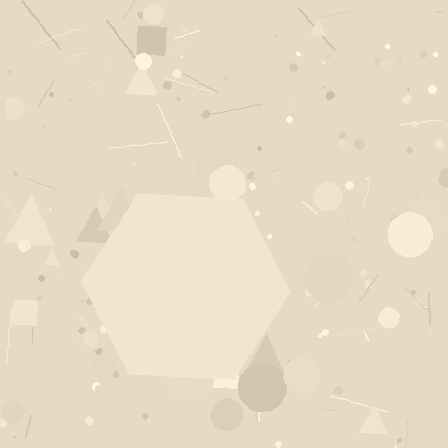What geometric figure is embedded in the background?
A hexagon is embedded in the background.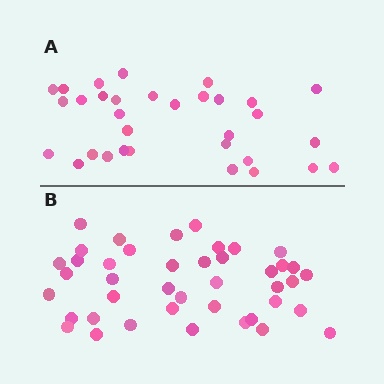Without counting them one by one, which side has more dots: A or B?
Region B (the bottom region) has more dots.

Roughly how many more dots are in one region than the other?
Region B has roughly 10 or so more dots than region A.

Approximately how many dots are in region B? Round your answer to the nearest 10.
About 40 dots. (The exact count is 42, which rounds to 40.)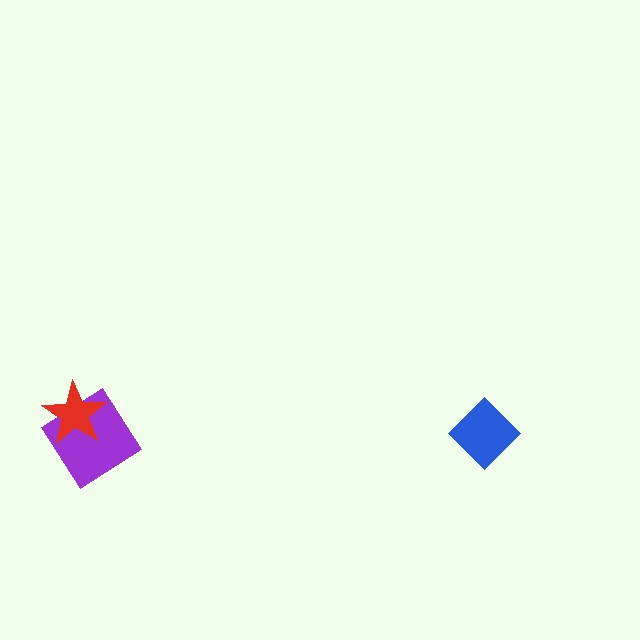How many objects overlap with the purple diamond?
1 object overlaps with the purple diamond.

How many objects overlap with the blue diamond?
0 objects overlap with the blue diamond.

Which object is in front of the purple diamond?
The red star is in front of the purple diamond.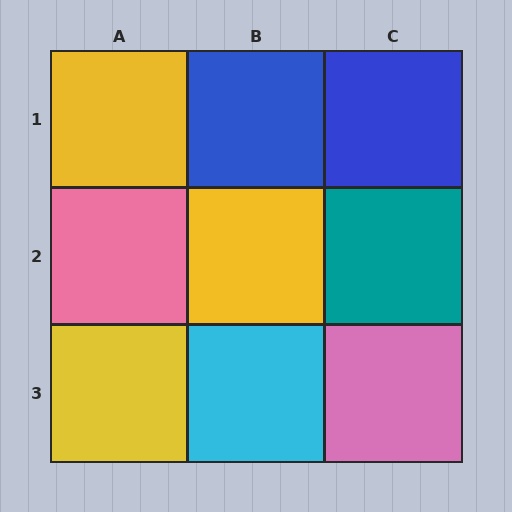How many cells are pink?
2 cells are pink.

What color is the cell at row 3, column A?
Yellow.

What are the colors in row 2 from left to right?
Pink, yellow, teal.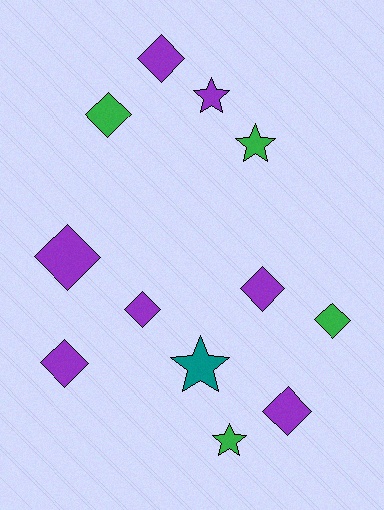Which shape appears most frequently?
Diamond, with 8 objects.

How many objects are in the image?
There are 12 objects.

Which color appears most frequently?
Purple, with 7 objects.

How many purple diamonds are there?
There are 6 purple diamonds.